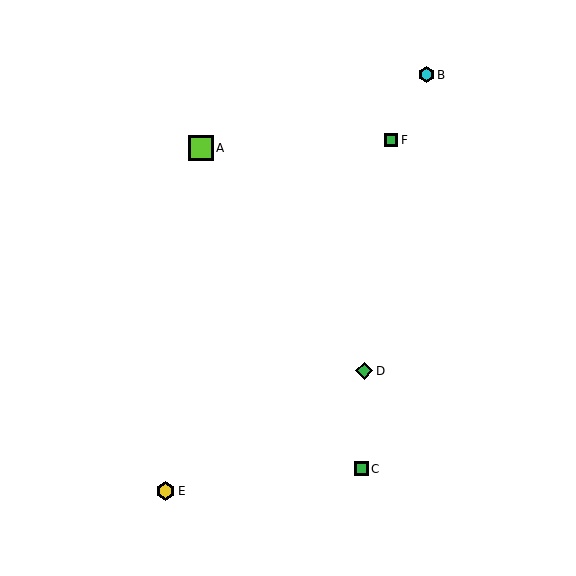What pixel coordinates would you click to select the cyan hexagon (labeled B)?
Click at (426, 75) to select the cyan hexagon B.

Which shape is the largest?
The lime square (labeled A) is the largest.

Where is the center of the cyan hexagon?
The center of the cyan hexagon is at (426, 75).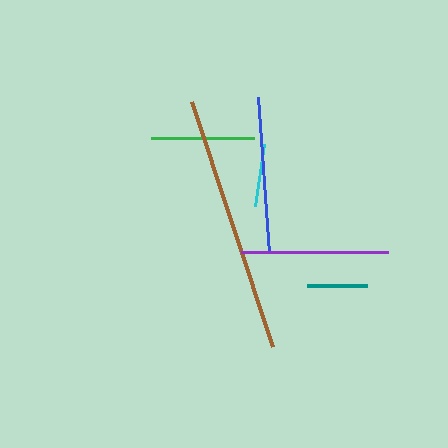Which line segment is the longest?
The brown line is the longest at approximately 258 pixels.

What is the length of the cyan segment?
The cyan segment is approximately 63 pixels long.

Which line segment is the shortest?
The teal line is the shortest at approximately 60 pixels.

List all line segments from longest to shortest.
From longest to shortest: brown, blue, purple, green, cyan, teal.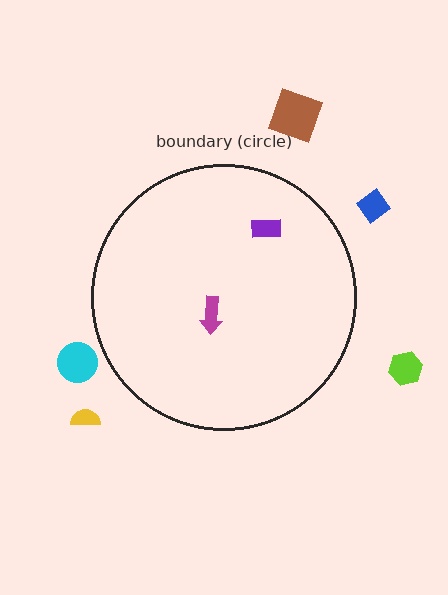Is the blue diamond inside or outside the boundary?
Outside.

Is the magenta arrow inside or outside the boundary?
Inside.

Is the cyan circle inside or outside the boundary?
Outside.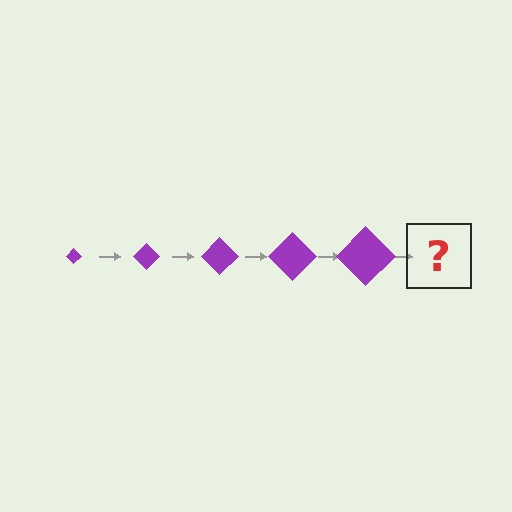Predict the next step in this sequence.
The next step is a purple diamond, larger than the previous one.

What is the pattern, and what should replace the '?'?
The pattern is that the diamond gets progressively larger each step. The '?' should be a purple diamond, larger than the previous one.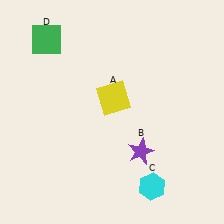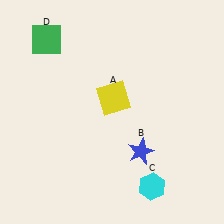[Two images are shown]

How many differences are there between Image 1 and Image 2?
There is 1 difference between the two images.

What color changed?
The star (B) changed from purple in Image 1 to blue in Image 2.